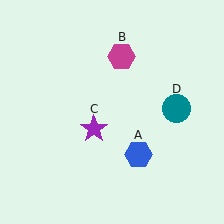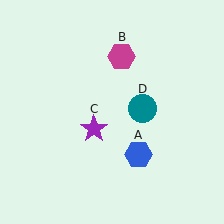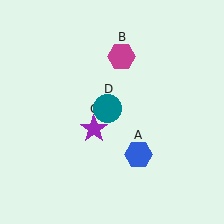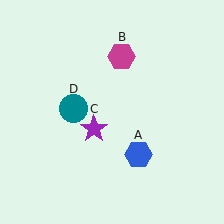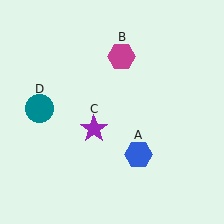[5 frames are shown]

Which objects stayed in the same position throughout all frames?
Blue hexagon (object A) and magenta hexagon (object B) and purple star (object C) remained stationary.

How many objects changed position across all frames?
1 object changed position: teal circle (object D).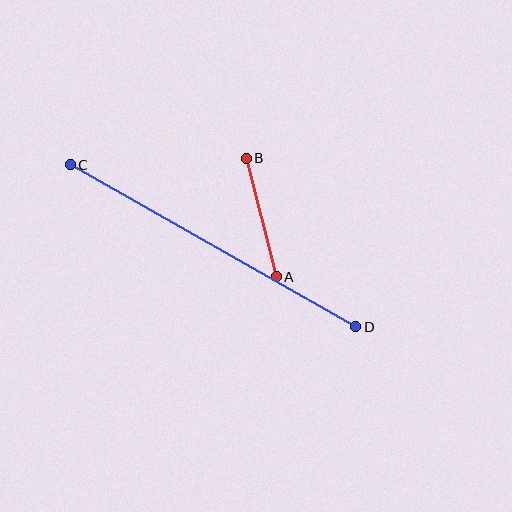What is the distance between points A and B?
The distance is approximately 123 pixels.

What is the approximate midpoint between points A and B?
The midpoint is at approximately (261, 217) pixels.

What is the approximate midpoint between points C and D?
The midpoint is at approximately (213, 246) pixels.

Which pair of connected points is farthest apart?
Points C and D are farthest apart.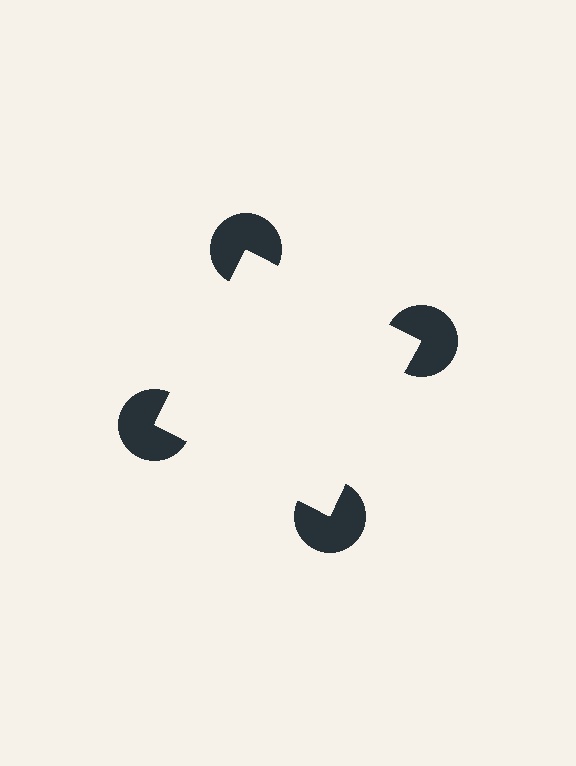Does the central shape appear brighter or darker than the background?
It typically appears slightly brighter than the background, even though no actual brightness change is drawn.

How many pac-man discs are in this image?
There are 4 — one at each vertex of the illusory square.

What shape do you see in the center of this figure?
An illusory square — its edges are inferred from the aligned wedge cuts in the pac-man discs, not physically drawn.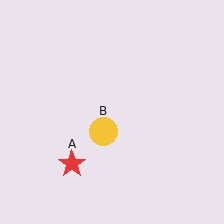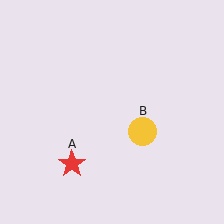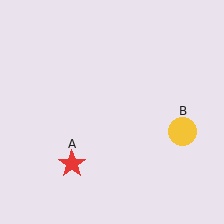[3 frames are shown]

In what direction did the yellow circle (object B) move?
The yellow circle (object B) moved right.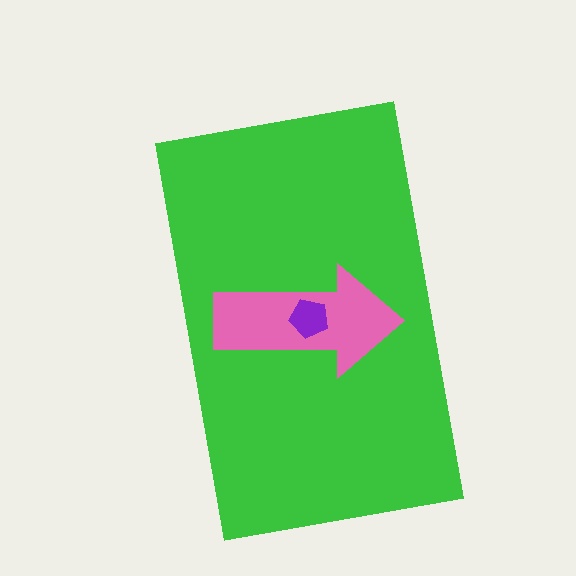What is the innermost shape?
The purple pentagon.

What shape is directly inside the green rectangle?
The pink arrow.